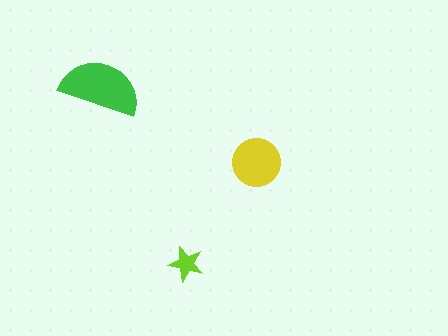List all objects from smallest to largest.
The lime star, the yellow circle, the green semicircle.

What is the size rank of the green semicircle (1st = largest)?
1st.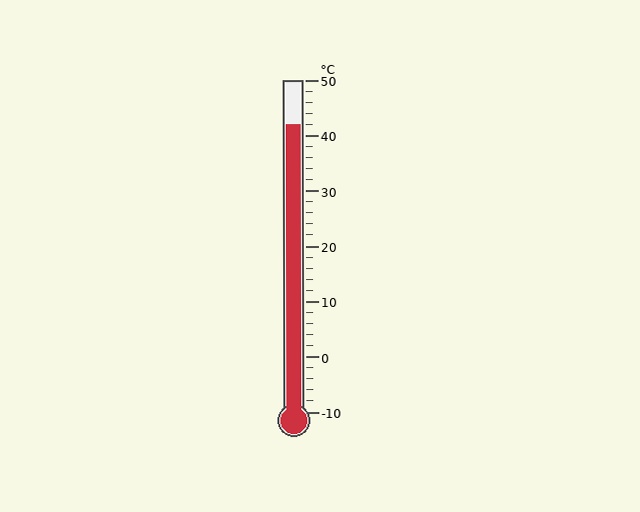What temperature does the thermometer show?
The thermometer shows approximately 42°C.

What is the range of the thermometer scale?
The thermometer scale ranges from -10°C to 50°C.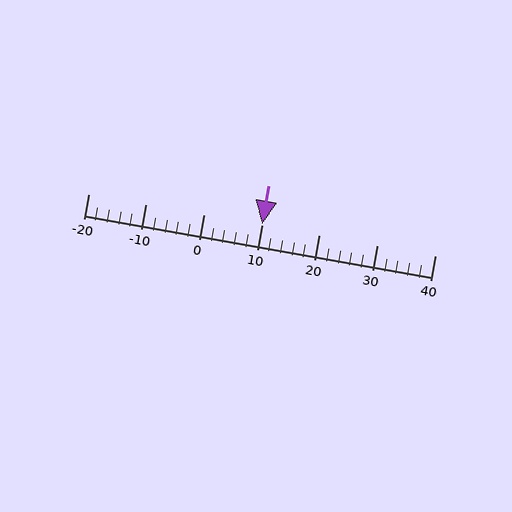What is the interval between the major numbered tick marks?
The major tick marks are spaced 10 units apart.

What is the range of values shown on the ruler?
The ruler shows values from -20 to 40.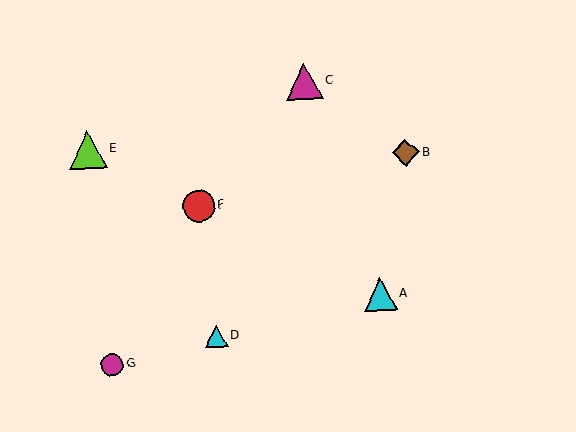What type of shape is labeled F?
Shape F is a red circle.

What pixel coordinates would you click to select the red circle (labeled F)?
Click at (199, 206) to select the red circle F.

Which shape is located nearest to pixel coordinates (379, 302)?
The cyan triangle (labeled A) at (380, 294) is nearest to that location.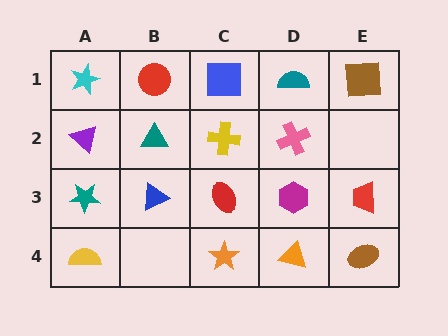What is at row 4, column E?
A brown ellipse.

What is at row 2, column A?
A purple triangle.